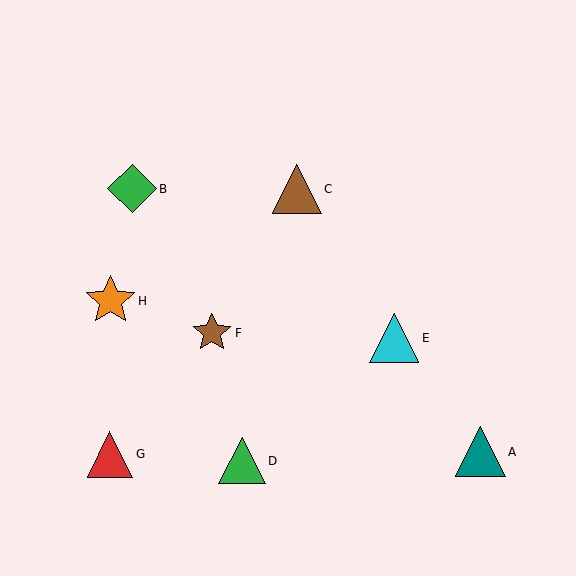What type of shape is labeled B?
Shape B is a green diamond.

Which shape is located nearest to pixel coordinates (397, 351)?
The cyan triangle (labeled E) at (394, 338) is nearest to that location.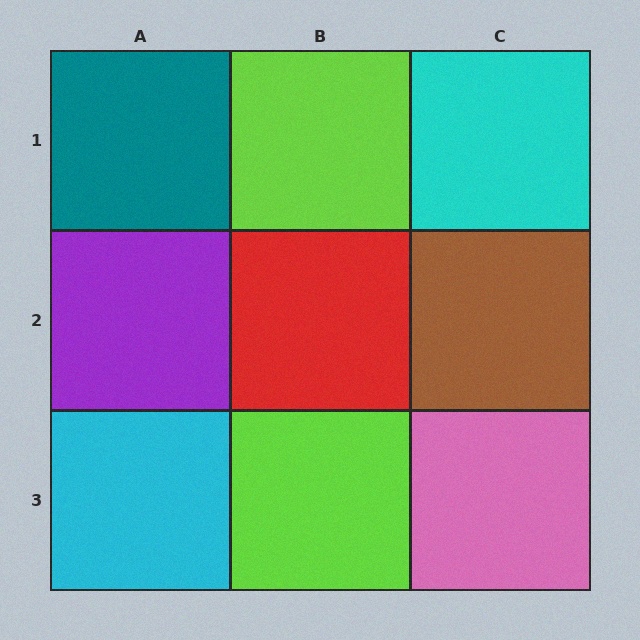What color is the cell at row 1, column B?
Lime.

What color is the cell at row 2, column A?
Purple.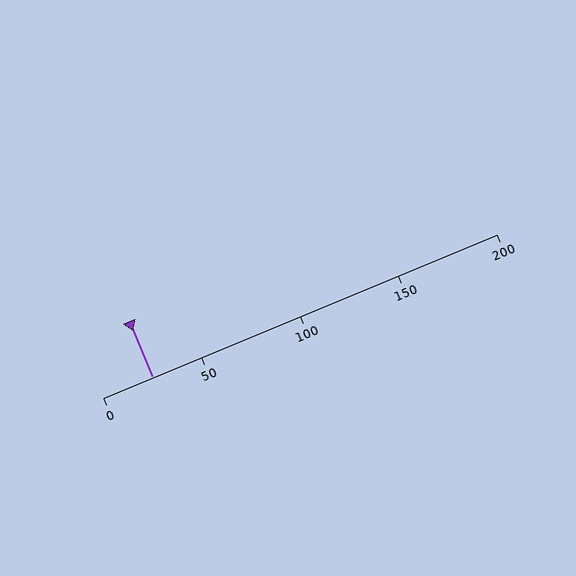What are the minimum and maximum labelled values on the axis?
The axis runs from 0 to 200.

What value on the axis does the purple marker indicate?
The marker indicates approximately 25.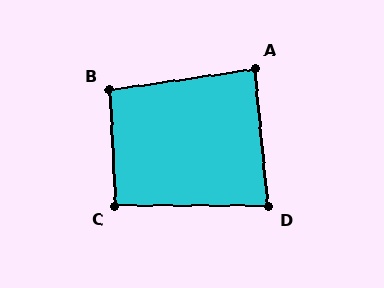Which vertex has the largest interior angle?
B, at approximately 95 degrees.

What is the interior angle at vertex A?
Approximately 87 degrees (approximately right).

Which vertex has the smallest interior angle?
D, at approximately 85 degrees.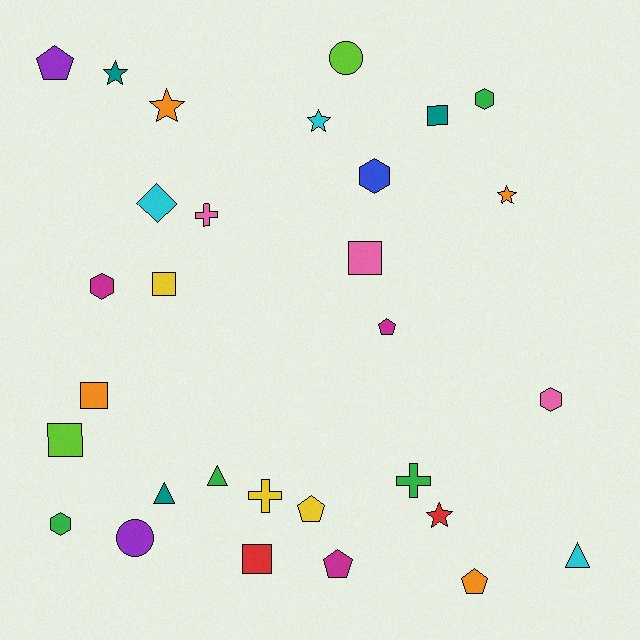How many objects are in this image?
There are 30 objects.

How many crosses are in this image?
There are 3 crosses.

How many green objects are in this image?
There are 4 green objects.